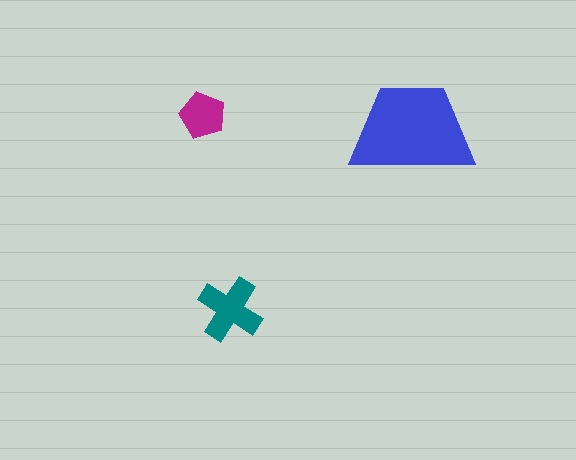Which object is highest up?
The magenta pentagon is topmost.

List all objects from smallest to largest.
The magenta pentagon, the teal cross, the blue trapezoid.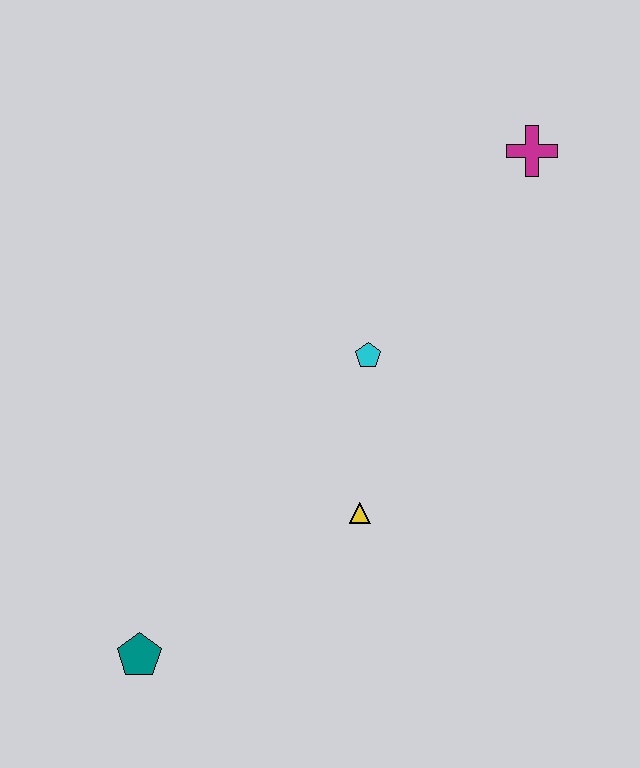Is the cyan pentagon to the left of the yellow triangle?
No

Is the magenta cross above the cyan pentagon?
Yes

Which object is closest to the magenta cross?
The cyan pentagon is closest to the magenta cross.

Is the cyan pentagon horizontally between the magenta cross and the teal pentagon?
Yes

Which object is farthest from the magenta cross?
The teal pentagon is farthest from the magenta cross.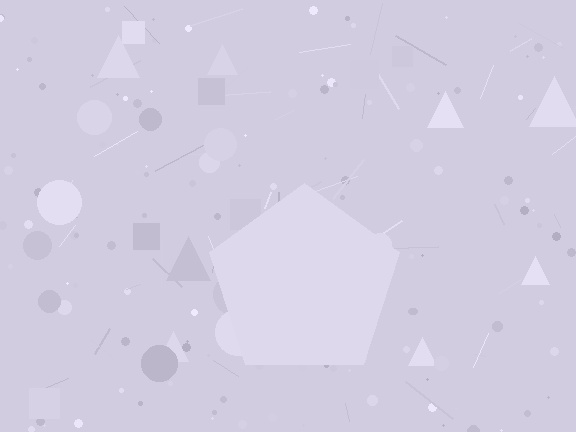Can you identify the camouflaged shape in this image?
The camouflaged shape is a pentagon.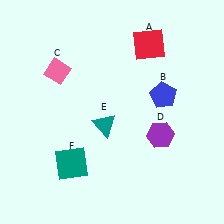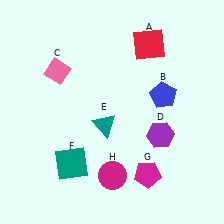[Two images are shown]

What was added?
A magenta pentagon (G), a magenta circle (H) were added in Image 2.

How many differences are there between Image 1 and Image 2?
There are 2 differences between the two images.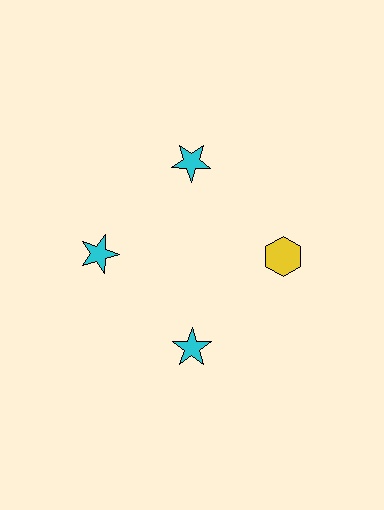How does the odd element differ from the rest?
It differs in both color (yellow instead of cyan) and shape (hexagon instead of star).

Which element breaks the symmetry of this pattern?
The yellow hexagon at roughly the 3 o'clock position breaks the symmetry. All other shapes are cyan stars.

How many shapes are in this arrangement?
There are 4 shapes arranged in a ring pattern.